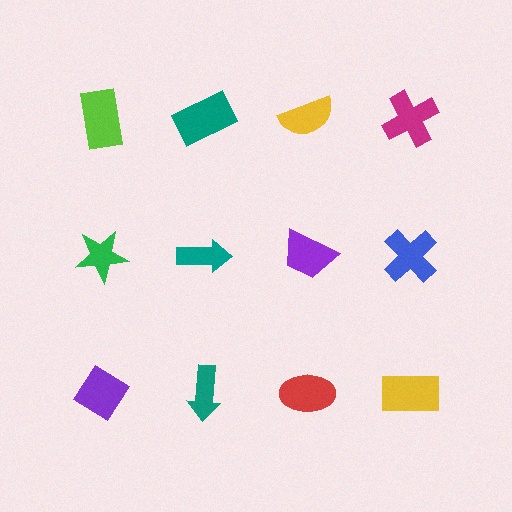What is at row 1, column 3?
A yellow semicircle.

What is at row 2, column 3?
A purple trapezoid.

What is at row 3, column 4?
A yellow rectangle.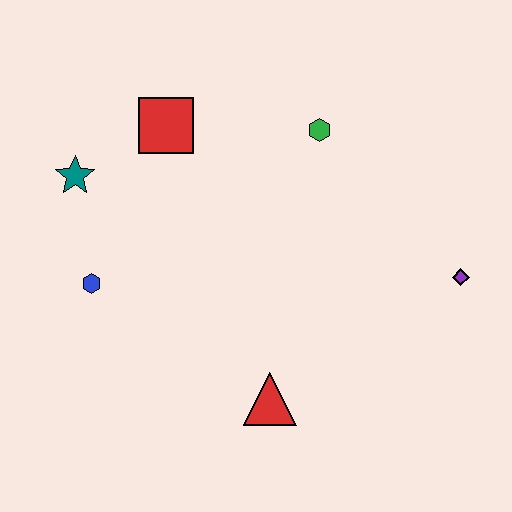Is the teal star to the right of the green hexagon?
No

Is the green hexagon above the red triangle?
Yes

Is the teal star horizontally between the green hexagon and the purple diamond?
No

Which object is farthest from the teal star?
The purple diamond is farthest from the teal star.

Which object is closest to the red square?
The teal star is closest to the red square.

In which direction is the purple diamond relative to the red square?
The purple diamond is to the right of the red square.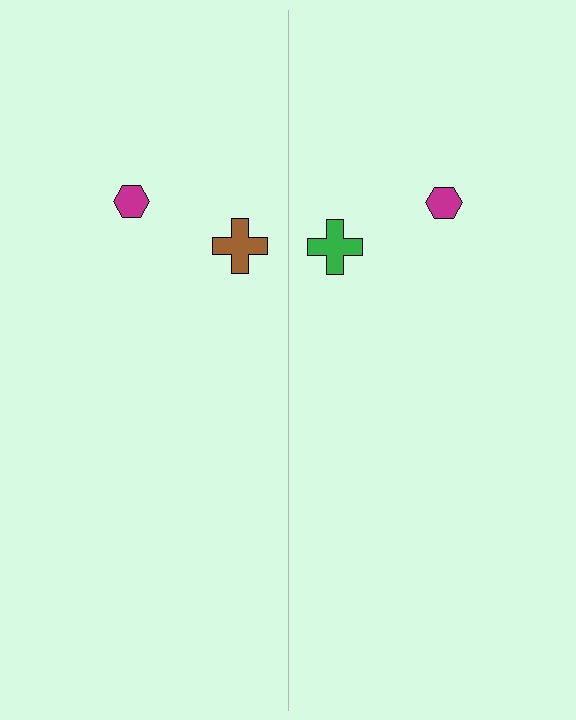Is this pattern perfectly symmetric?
No, the pattern is not perfectly symmetric. The green cross on the right side breaks the symmetry — its mirror counterpart is brown.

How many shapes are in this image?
There are 4 shapes in this image.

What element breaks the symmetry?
The green cross on the right side breaks the symmetry — its mirror counterpart is brown.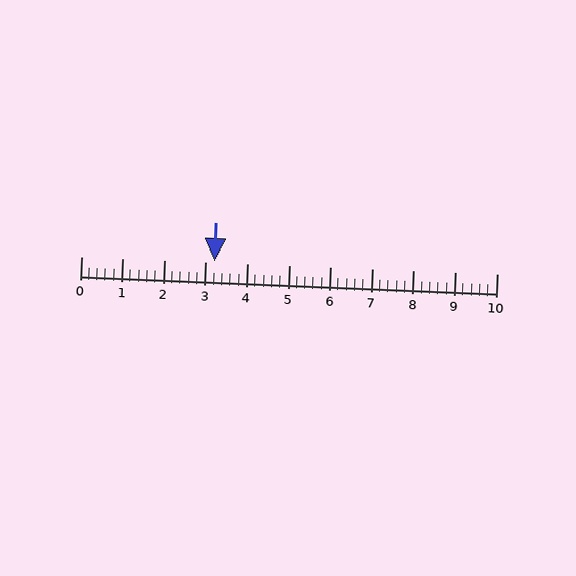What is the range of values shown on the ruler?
The ruler shows values from 0 to 10.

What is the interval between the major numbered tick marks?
The major tick marks are spaced 1 units apart.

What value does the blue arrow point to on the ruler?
The blue arrow points to approximately 3.2.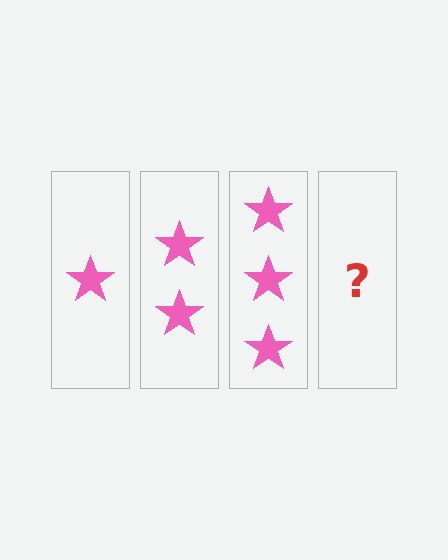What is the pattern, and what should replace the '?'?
The pattern is that each step adds one more star. The '?' should be 4 stars.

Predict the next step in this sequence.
The next step is 4 stars.